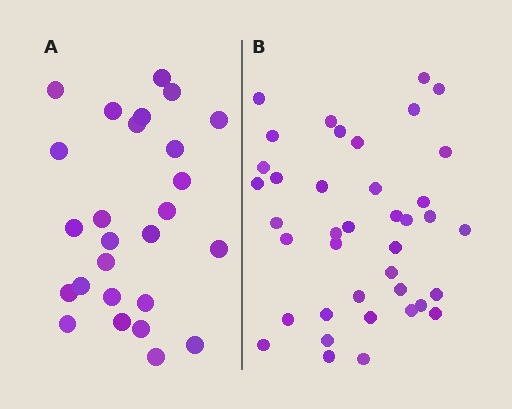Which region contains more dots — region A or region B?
Region B (the right region) has more dots.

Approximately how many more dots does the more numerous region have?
Region B has approximately 15 more dots than region A.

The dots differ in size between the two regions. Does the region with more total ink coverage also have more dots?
No. Region A has more total ink coverage because its dots are larger, but region B actually contains more individual dots. Total area can be misleading — the number of items is what matters here.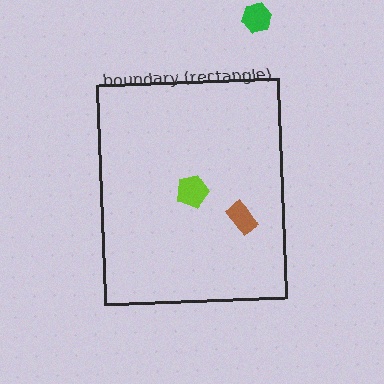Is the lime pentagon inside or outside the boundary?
Inside.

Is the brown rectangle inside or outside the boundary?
Inside.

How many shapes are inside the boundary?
2 inside, 1 outside.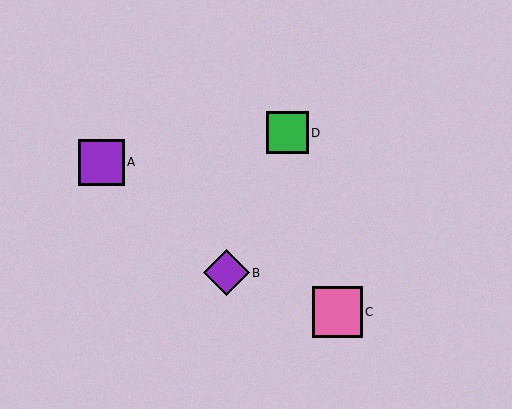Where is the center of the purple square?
The center of the purple square is at (101, 162).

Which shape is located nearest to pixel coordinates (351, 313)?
The pink square (labeled C) at (337, 312) is nearest to that location.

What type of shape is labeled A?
Shape A is a purple square.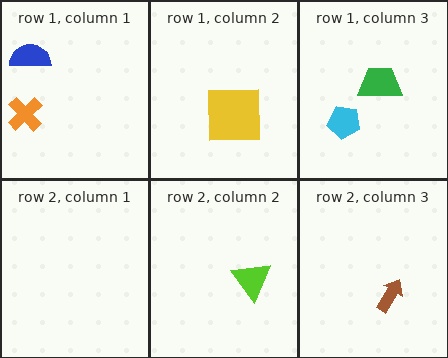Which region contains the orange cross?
The row 1, column 1 region.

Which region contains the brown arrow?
The row 2, column 3 region.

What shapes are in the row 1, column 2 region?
The yellow square.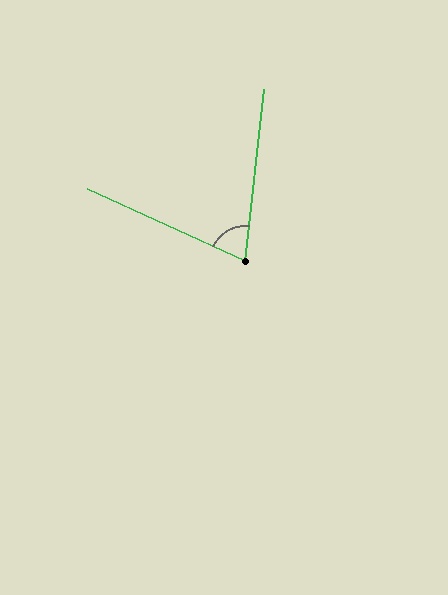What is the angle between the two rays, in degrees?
Approximately 72 degrees.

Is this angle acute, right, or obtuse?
It is acute.